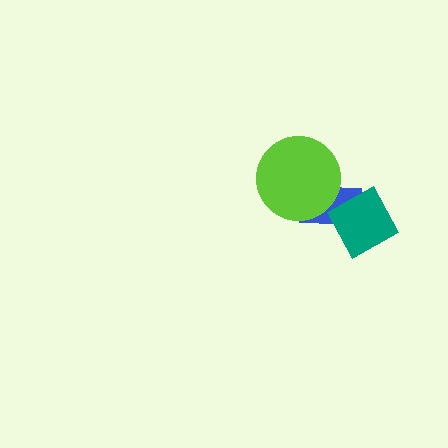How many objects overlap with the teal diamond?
1 object overlaps with the teal diamond.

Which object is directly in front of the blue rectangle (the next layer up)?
The teal diamond is directly in front of the blue rectangle.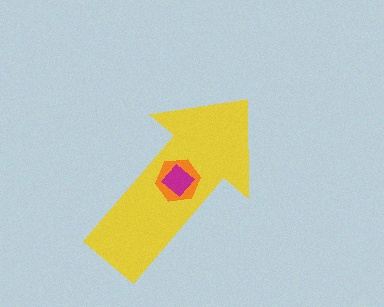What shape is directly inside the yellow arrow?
The orange hexagon.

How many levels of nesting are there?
3.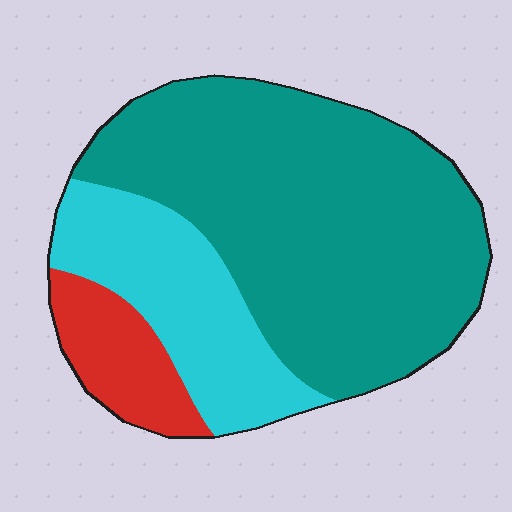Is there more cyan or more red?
Cyan.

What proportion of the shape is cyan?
Cyan covers 24% of the shape.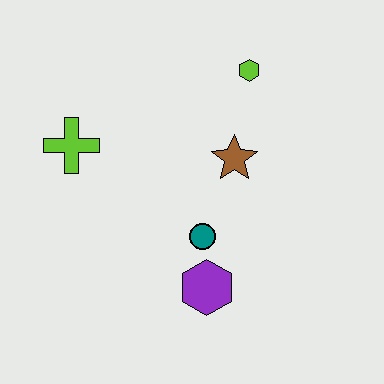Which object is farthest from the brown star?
The lime cross is farthest from the brown star.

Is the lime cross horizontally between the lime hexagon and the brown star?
No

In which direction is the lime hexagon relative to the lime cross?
The lime hexagon is to the right of the lime cross.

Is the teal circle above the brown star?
No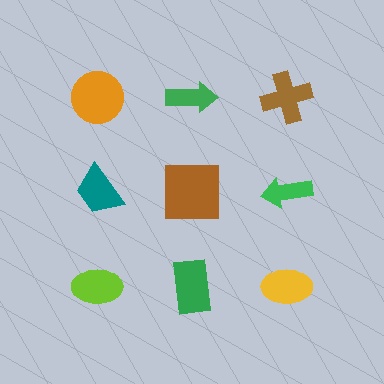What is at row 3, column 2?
A green rectangle.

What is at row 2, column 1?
A teal trapezoid.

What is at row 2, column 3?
A green arrow.